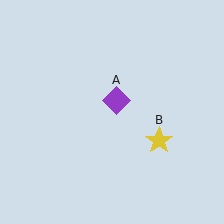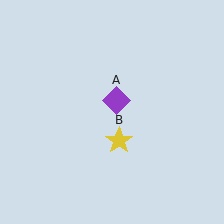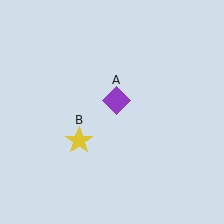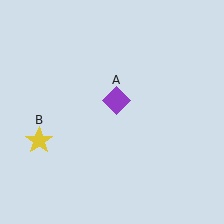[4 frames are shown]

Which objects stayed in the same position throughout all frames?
Purple diamond (object A) remained stationary.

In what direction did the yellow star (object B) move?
The yellow star (object B) moved left.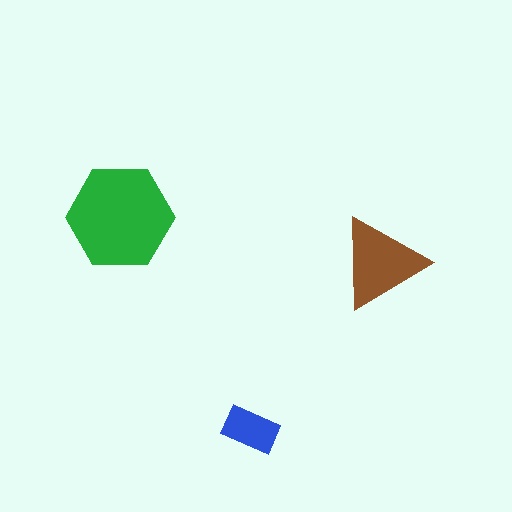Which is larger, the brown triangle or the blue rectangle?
The brown triangle.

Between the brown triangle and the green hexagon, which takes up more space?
The green hexagon.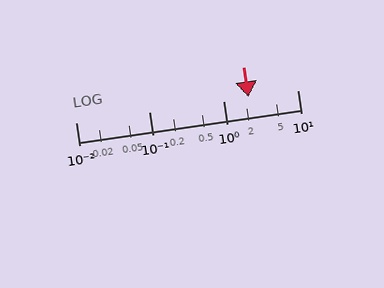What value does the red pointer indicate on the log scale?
The pointer indicates approximately 2.2.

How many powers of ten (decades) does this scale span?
The scale spans 3 decades, from 0.01 to 10.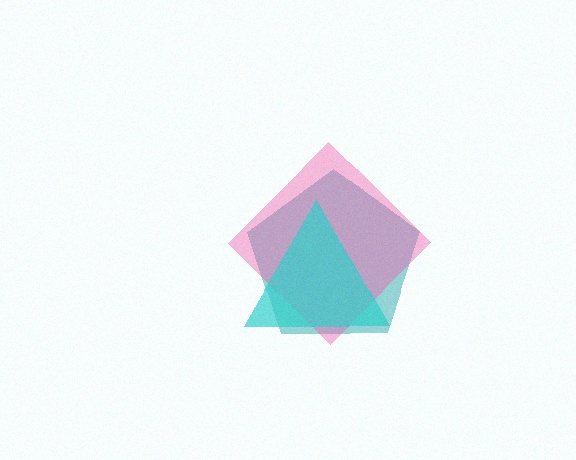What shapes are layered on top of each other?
The layered shapes are: a teal pentagon, a pink diamond, a cyan triangle.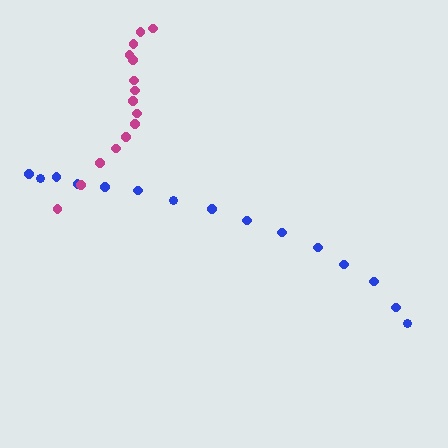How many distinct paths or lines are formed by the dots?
There are 2 distinct paths.